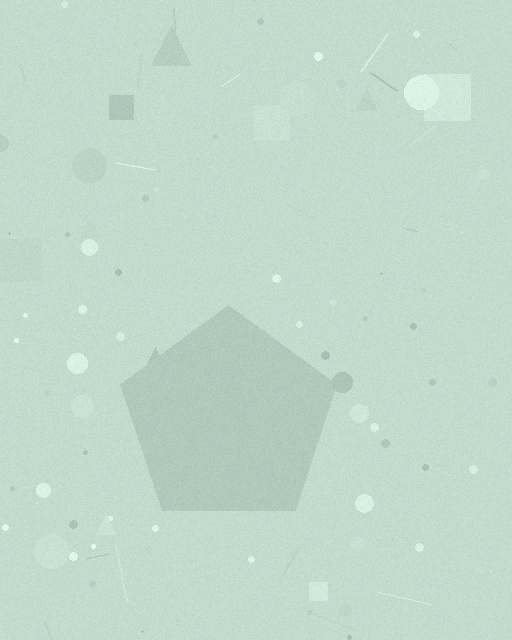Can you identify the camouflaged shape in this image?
The camouflaged shape is a pentagon.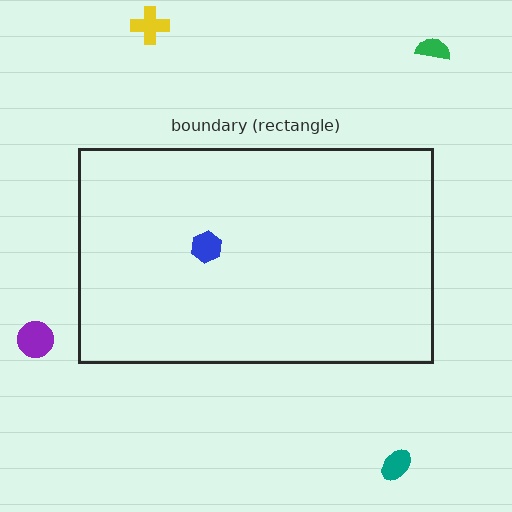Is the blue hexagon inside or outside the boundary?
Inside.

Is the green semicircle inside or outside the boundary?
Outside.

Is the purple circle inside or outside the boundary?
Outside.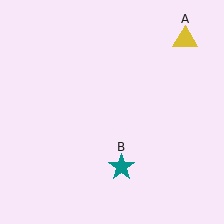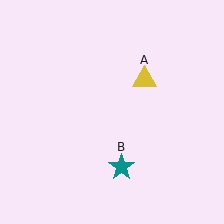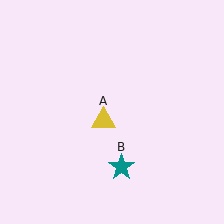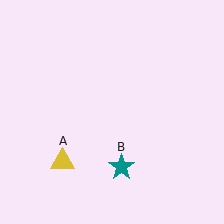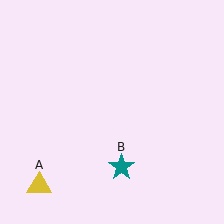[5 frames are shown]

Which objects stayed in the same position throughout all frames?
Teal star (object B) remained stationary.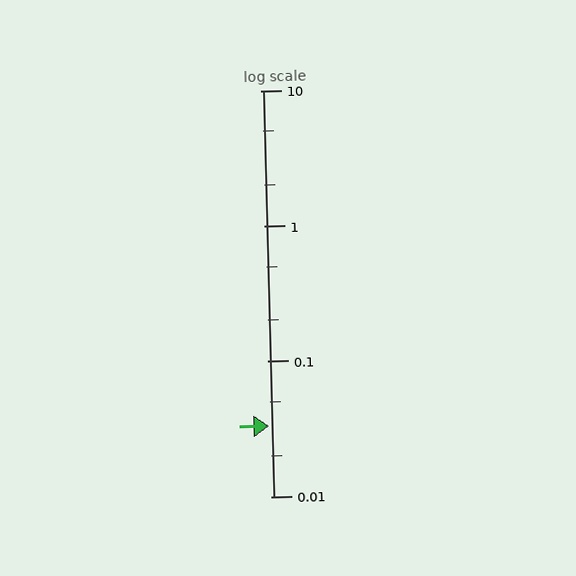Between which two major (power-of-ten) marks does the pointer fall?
The pointer is between 0.01 and 0.1.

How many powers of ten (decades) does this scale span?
The scale spans 3 decades, from 0.01 to 10.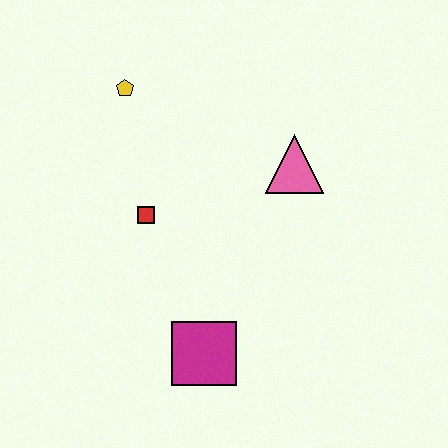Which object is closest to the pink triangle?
The red square is closest to the pink triangle.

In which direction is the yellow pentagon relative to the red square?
The yellow pentagon is above the red square.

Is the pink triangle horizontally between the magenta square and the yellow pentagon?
No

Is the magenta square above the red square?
No